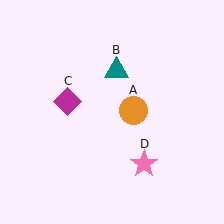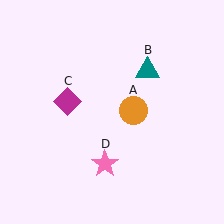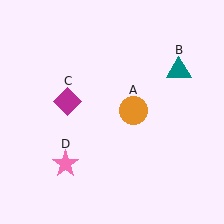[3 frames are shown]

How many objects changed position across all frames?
2 objects changed position: teal triangle (object B), pink star (object D).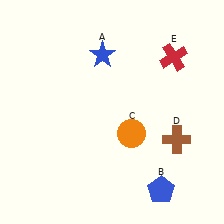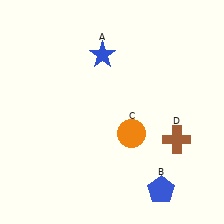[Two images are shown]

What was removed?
The red cross (E) was removed in Image 2.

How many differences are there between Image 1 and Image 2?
There is 1 difference between the two images.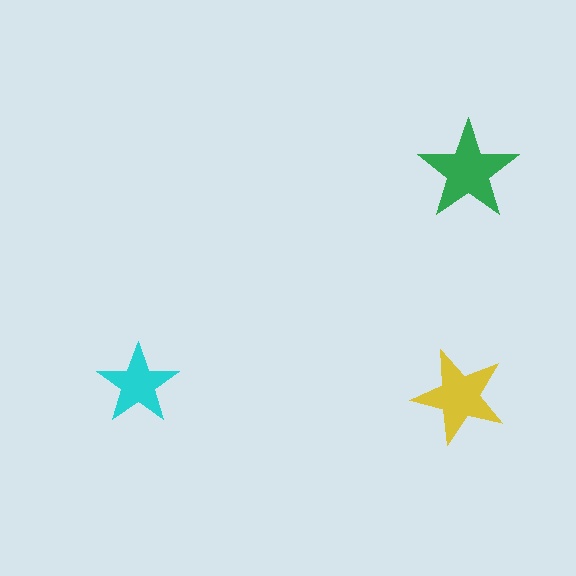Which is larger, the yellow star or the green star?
The green one.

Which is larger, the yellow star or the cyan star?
The yellow one.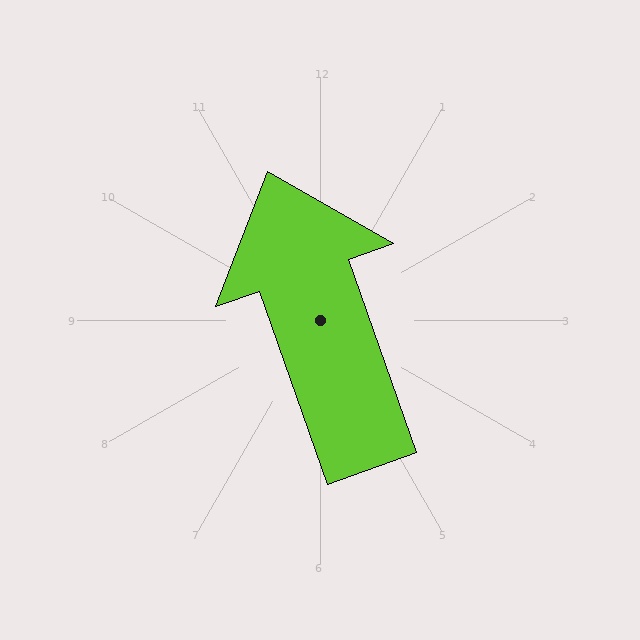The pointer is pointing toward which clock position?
Roughly 11 o'clock.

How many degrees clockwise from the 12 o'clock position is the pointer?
Approximately 341 degrees.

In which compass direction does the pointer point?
North.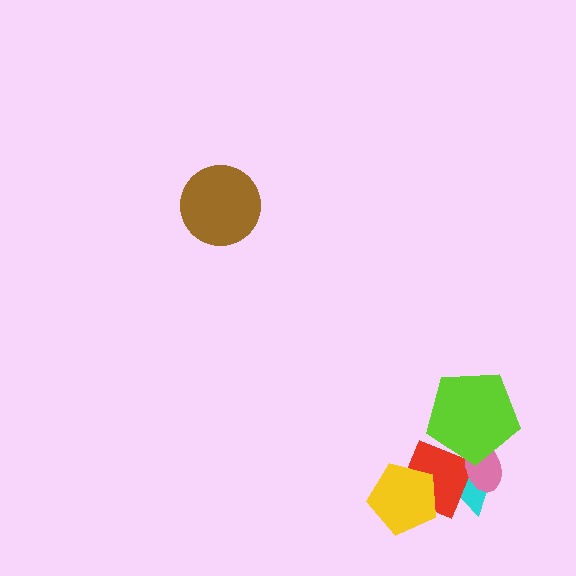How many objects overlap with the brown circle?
0 objects overlap with the brown circle.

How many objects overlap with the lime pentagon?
2 objects overlap with the lime pentagon.